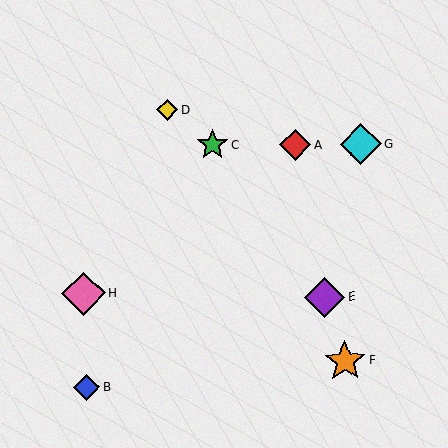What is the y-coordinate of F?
Object F is at y≈361.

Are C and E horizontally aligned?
No, C is at y≈145 and E is at y≈297.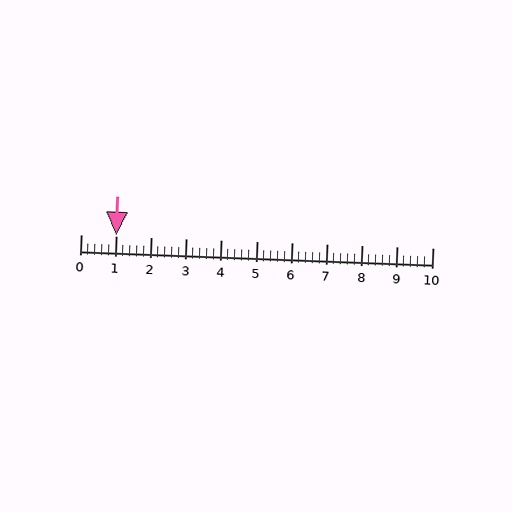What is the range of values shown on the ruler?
The ruler shows values from 0 to 10.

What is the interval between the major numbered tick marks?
The major tick marks are spaced 1 units apart.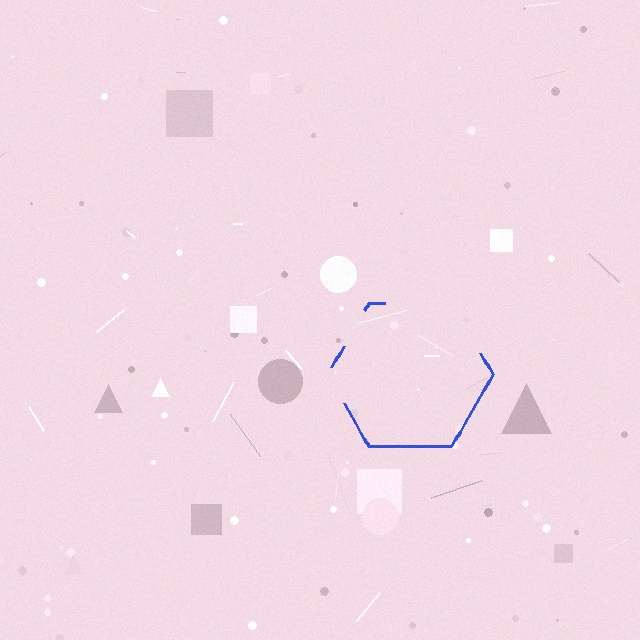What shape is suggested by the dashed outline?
The dashed outline suggests a hexagon.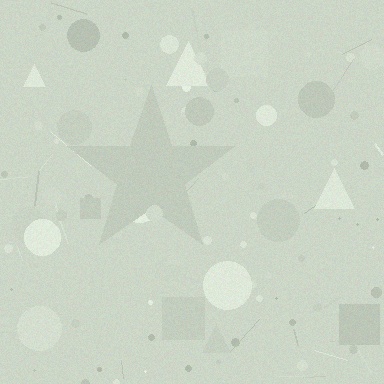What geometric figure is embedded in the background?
A star is embedded in the background.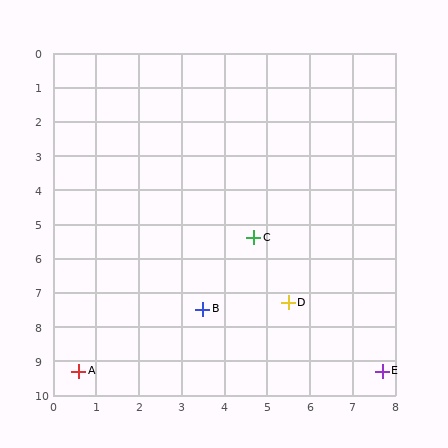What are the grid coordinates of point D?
Point D is at approximately (5.5, 7.3).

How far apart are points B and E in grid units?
Points B and E are about 4.6 grid units apart.